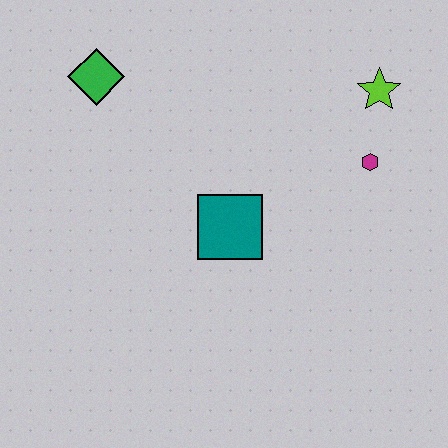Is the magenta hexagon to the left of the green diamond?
No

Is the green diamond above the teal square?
Yes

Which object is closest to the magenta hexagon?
The lime star is closest to the magenta hexagon.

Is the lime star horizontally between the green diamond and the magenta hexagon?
No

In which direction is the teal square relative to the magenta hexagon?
The teal square is to the left of the magenta hexagon.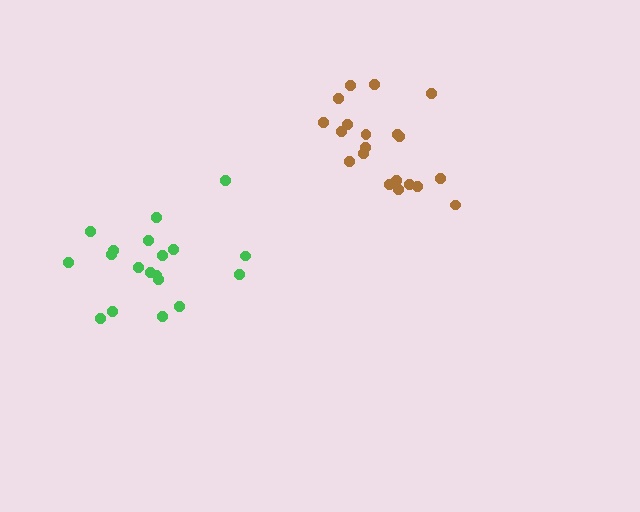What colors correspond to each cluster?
The clusters are colored: green, brown.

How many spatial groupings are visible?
There are 2 spatial groupings.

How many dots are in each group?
Group 1: 19 dots, Group 2: 20 dots (39 total).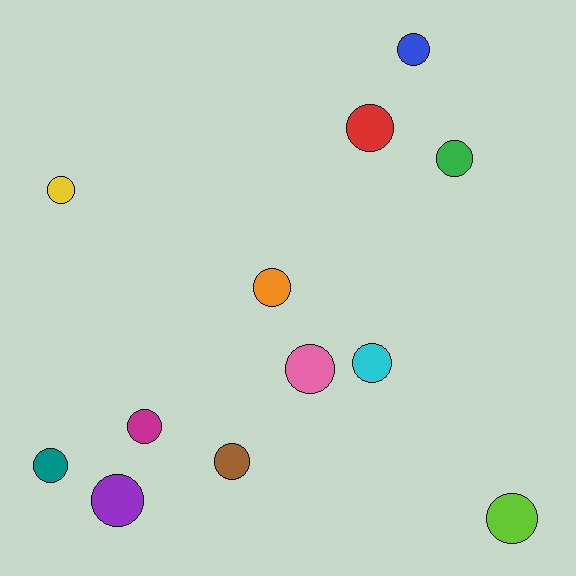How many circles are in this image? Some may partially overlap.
There are 12 circles.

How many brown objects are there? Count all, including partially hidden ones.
There is 1 brown object.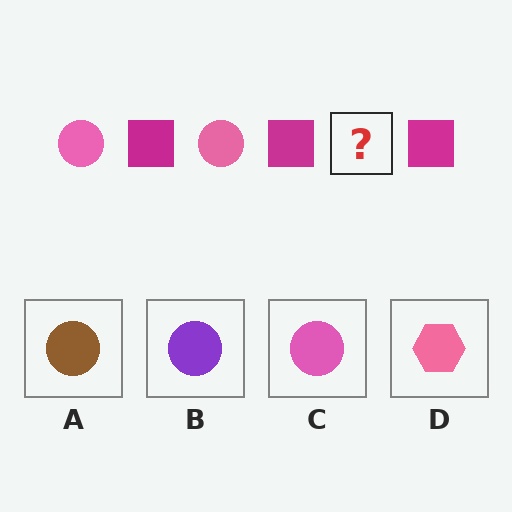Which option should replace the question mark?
Option C.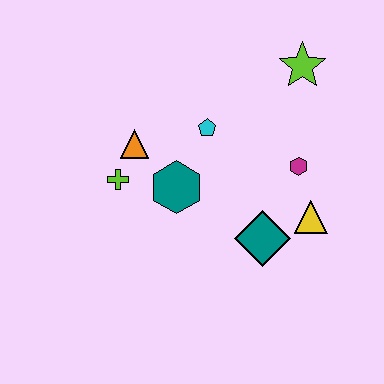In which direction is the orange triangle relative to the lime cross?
The orange triangle is above the lime cross.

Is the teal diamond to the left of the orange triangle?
No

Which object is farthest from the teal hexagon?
The lime star is farthest from the teal hexagon.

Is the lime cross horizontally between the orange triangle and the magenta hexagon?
No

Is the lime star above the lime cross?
Yes